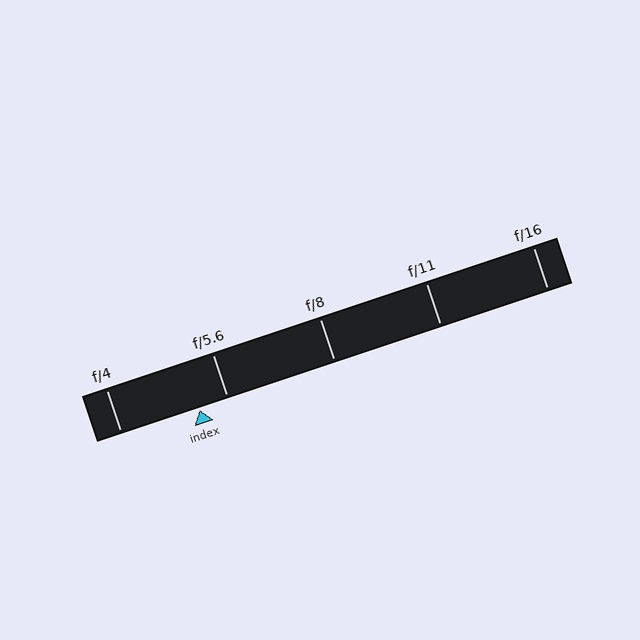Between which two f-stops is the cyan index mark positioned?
The index mark is between f/4 and f/5.6.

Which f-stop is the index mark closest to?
The index mark is closest to f/5.6.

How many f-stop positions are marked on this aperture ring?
There are 5 f-stop positions marked.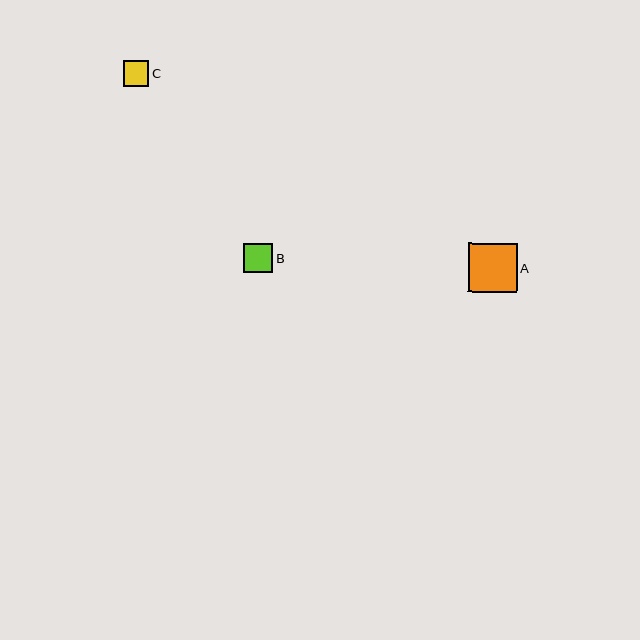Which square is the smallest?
Square C is the smallest with a size of approximately 26 pixels.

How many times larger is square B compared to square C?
Square B is approximately 1.1 times the size of square C.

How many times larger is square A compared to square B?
Square A is approximately 1.7 times the size of square B.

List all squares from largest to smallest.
From largest to smallest: A, B, C.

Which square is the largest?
Square A is the largest with a size of approximately 49 pixels.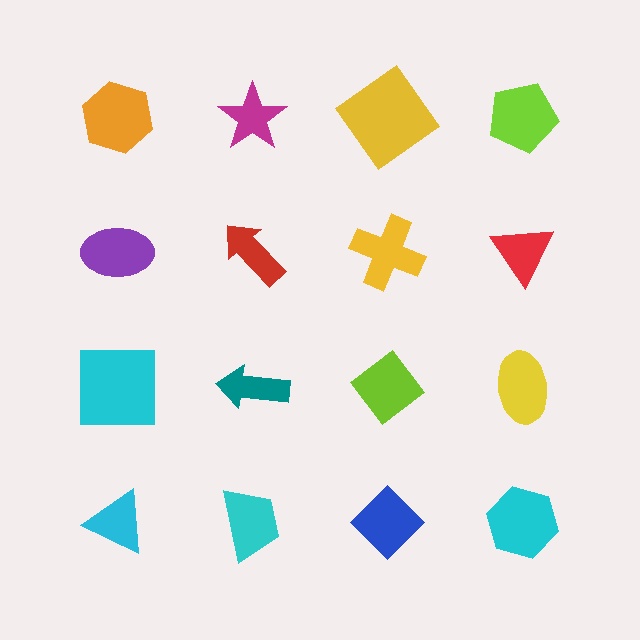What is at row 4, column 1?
A cyan triangle.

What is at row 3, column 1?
A cyan square.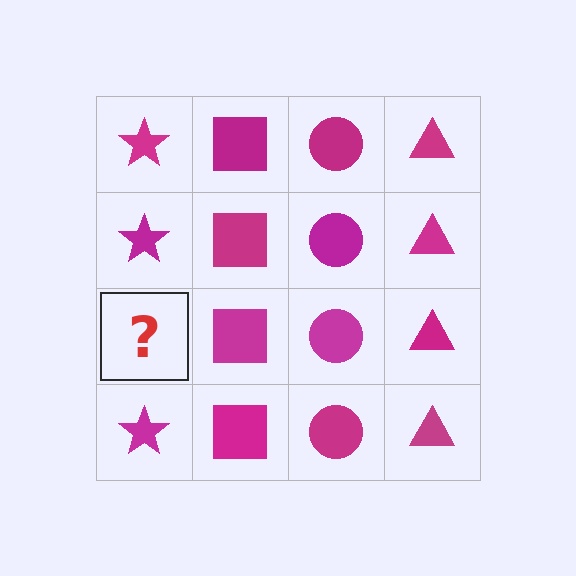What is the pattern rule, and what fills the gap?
The rule is that each column has a consistent shape. The gap should be filled with a magenta star.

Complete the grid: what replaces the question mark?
The question mark should be replaced with a magenta star.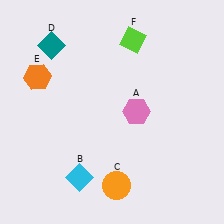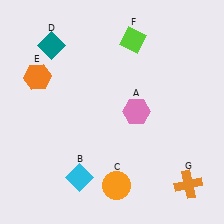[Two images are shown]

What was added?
An orange cross (G) was added in Image 2.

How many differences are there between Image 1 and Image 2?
There is 1 difference between the two images.